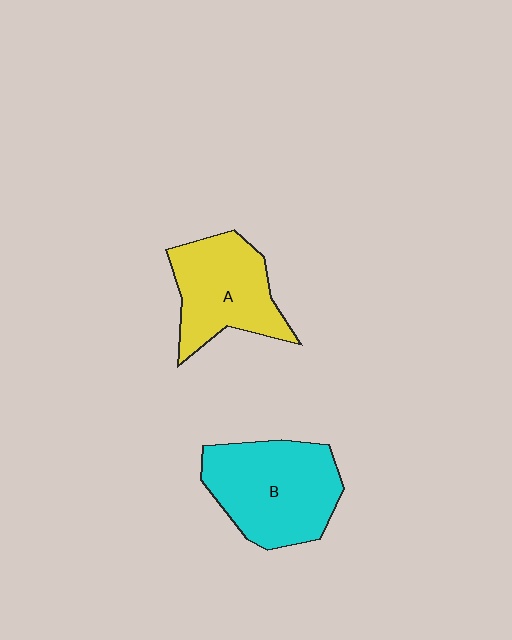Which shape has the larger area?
Shape B (cyan).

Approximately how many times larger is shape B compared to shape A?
Approximately 1.2 times.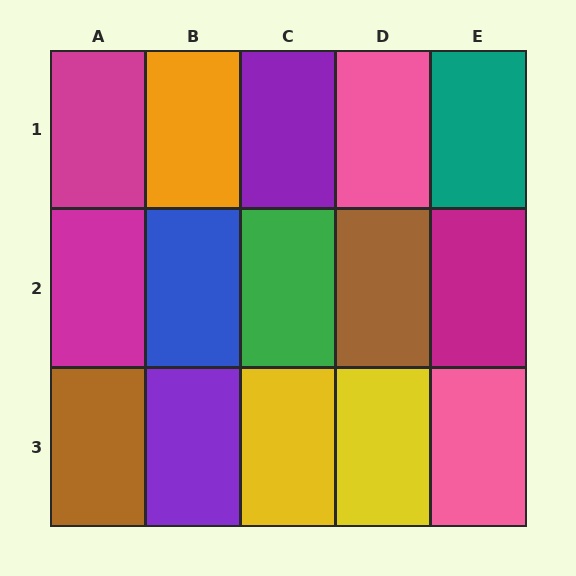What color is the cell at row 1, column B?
Orange.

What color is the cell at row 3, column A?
Brown.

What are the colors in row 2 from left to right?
Magenta, blue, green, brown, magenta.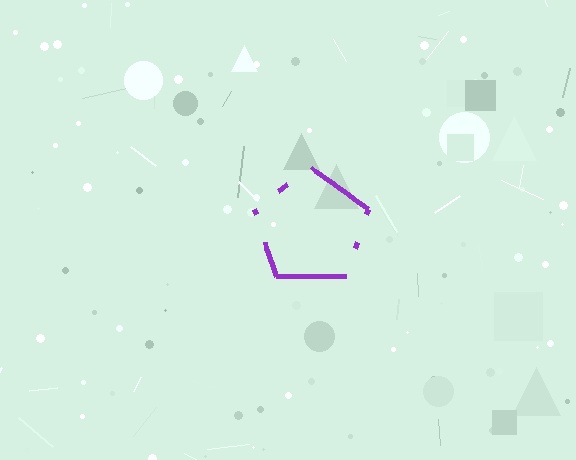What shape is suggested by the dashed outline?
The dashed outline suggests a pentagon.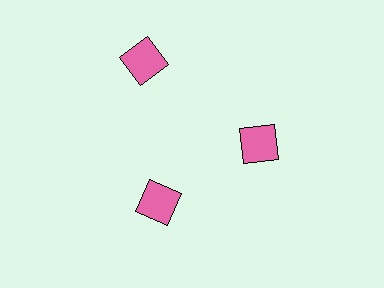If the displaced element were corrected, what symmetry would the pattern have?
It would have 3-fold rotational symmetry — the pattern would map onto itself every 120 degrees.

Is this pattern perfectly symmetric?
No. The 3 pink diamonds are arranged in a ring, but one element near the 11 o'clock position is pushed outward from the center, breaking the 3-fold rotational symmetry.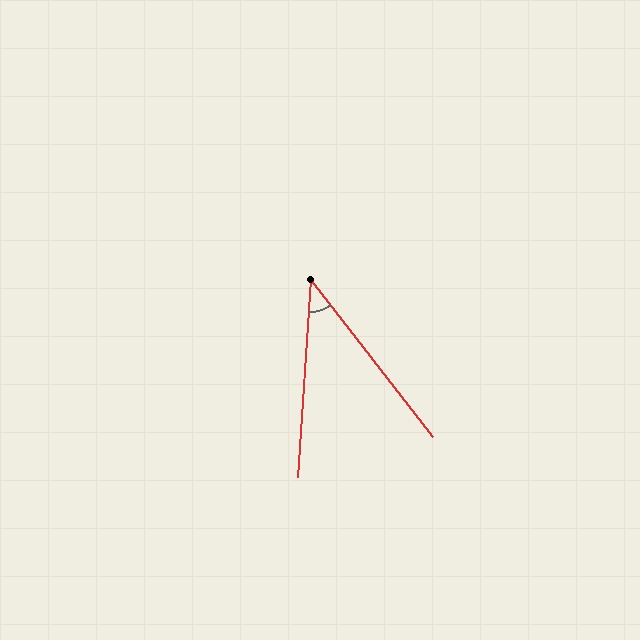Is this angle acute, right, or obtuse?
It is acute.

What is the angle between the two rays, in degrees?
Approximately 42 degrees.